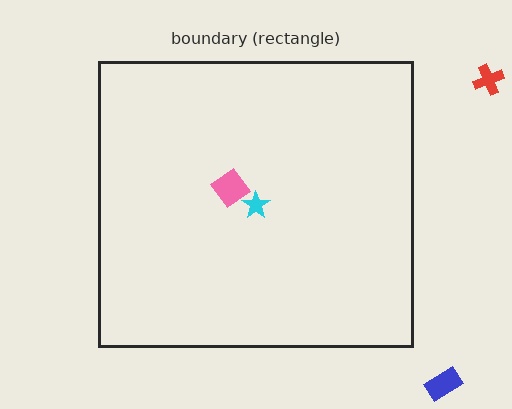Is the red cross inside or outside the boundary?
Outside.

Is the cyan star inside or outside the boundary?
Inside.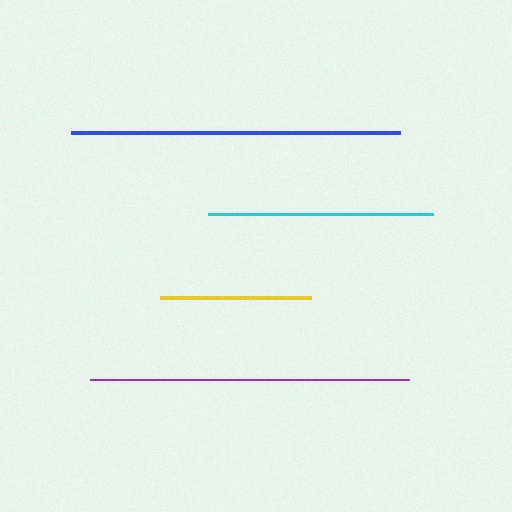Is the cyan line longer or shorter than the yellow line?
The cyan line is longer than the yellow line.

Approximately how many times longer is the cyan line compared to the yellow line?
The cyan line is approximately 1.5 times the length of the yellow line.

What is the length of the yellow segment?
The yellow segment is approximately 151 pixels long.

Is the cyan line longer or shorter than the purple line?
The purple line is longer than the cyan line.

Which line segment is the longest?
The blue line is the longest at approximately 328 pixels.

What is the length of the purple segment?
The purple segment is approximately 319 pixels long.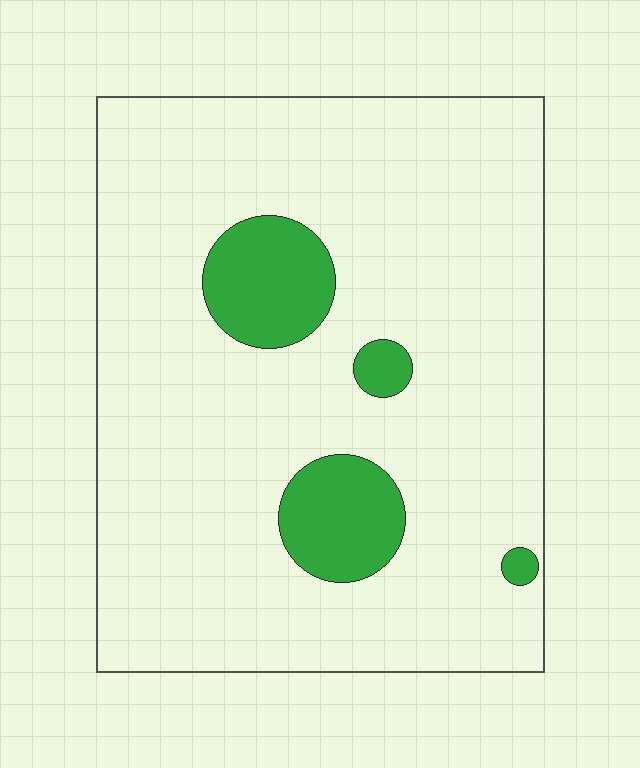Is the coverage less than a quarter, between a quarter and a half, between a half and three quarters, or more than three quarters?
Less than a quarter.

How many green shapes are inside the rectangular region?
4.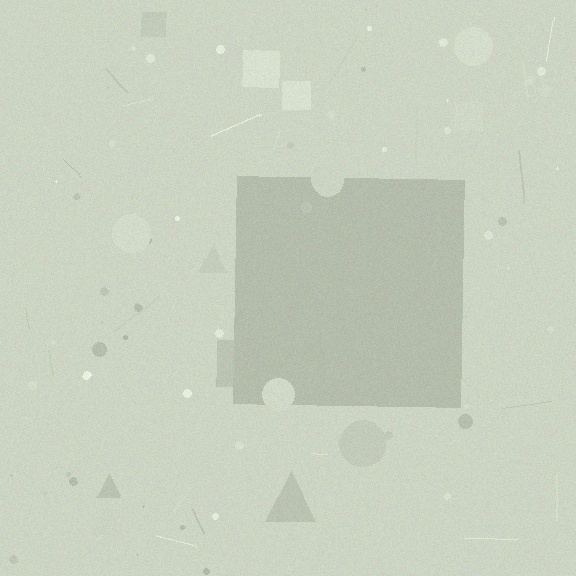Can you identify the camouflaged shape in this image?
The camouflaged shape is a square.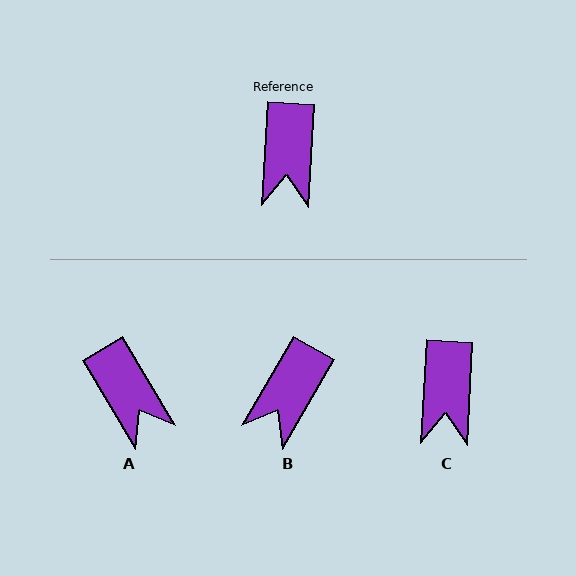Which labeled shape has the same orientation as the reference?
C.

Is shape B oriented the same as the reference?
No, it is off by about 27 degrees.